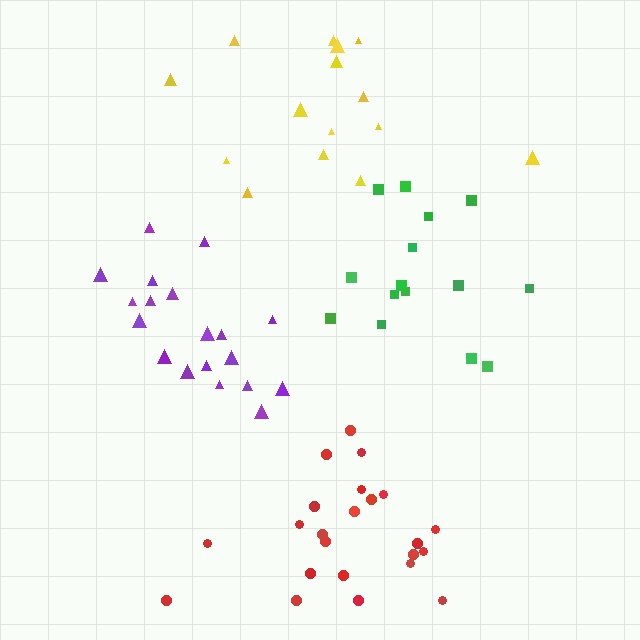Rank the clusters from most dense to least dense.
red, purple, green, yellow.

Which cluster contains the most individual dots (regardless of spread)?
Red (23).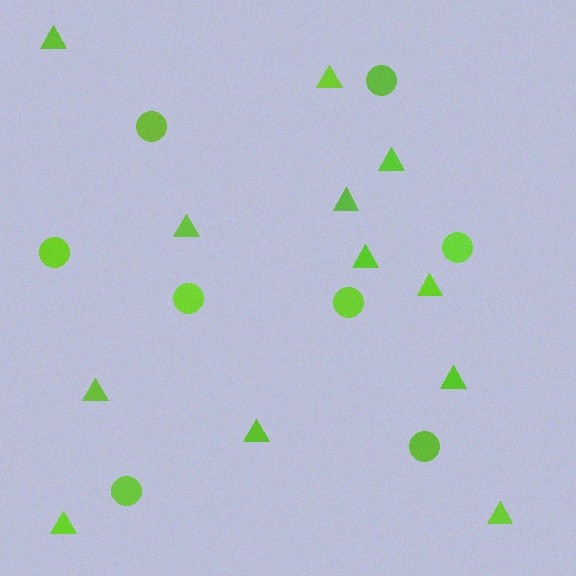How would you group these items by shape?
There are 2 groups: one group of circles (8) and one group of triangles (12).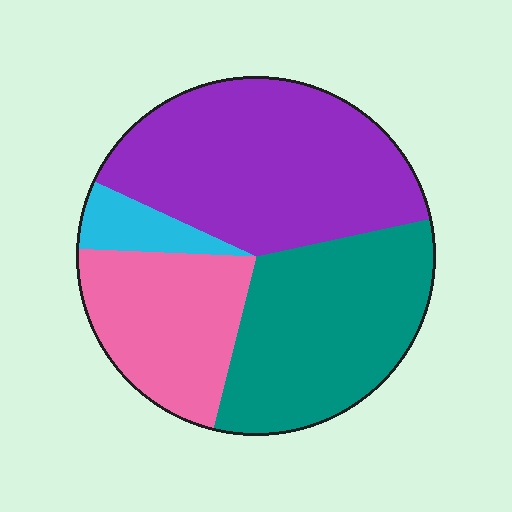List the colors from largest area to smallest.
From largest to smallest: purple, teal, pink, cyan.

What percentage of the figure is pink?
Pink takes up about one fifth (1/5) of the figure.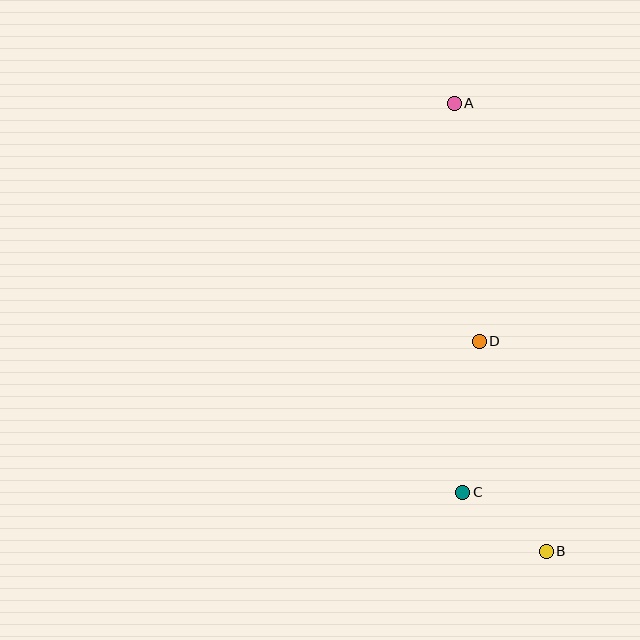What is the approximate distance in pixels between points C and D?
The distance between C and D is approximately 152 pixels.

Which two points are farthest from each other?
Points A and B are farthest from each other.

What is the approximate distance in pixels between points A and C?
The distance between A and C is approximately 389 pixels.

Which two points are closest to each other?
Points B and C are closest to each other.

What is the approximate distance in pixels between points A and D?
The distance between A and D is approximately 239 pixels.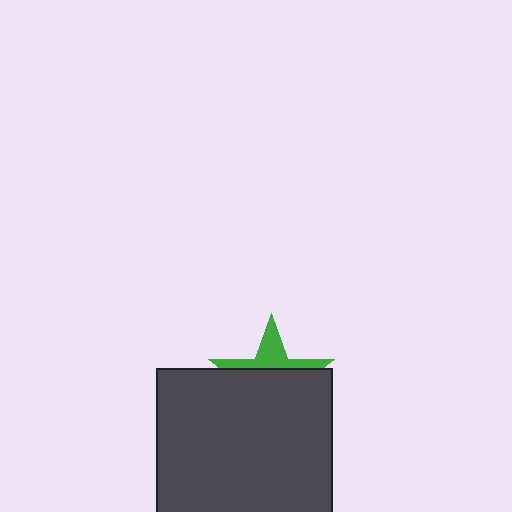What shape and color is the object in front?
The object in front is a dark gray square.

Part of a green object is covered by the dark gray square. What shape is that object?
It is a star.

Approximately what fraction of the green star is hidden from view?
Roughly 67% of the green star is hidden behind the dark gray square.